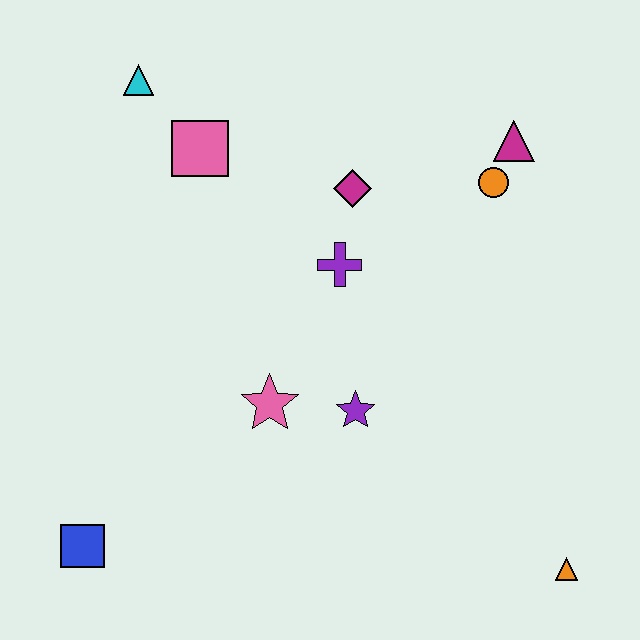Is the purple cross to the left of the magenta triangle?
Yes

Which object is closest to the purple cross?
The magenta diamond is closest to the purple cross.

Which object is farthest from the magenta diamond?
The blue square is farthest from the magenta diamond.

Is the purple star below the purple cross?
Yes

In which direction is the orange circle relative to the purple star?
The orange circle is above the purple star.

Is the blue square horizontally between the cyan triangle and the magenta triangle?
No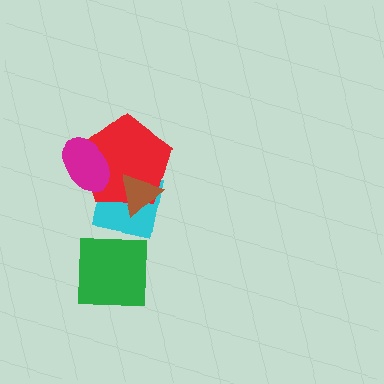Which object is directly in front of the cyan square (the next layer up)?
The red pentagon is directly in front of the cyan square.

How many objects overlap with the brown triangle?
2 objects overlap with the brown triangle.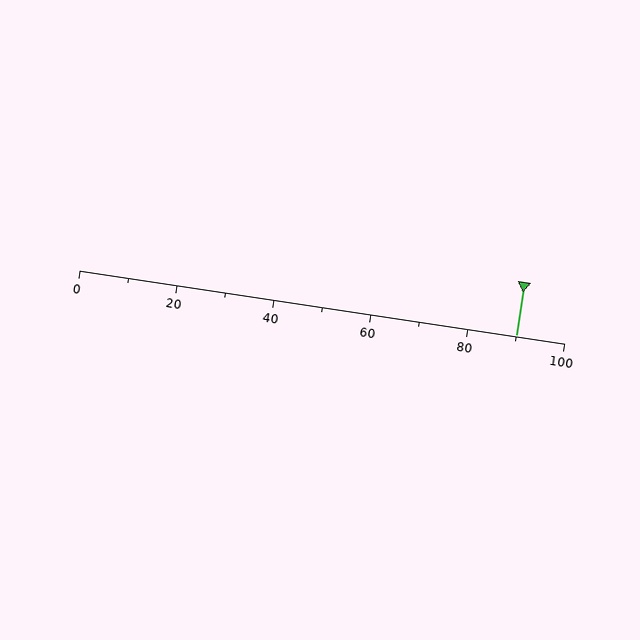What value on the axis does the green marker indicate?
The marker indicates approximately 90.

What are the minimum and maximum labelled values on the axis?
The axis runs from 0 to 100.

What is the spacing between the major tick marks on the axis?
The major ticks are spaced 20 apart.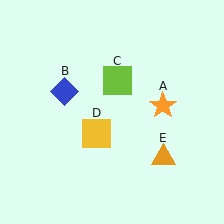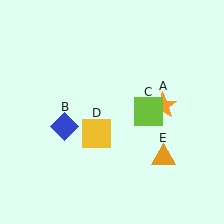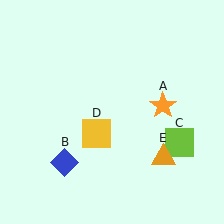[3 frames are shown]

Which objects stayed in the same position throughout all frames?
Orange star (object A) and yellow square (object D) and orange triangle (object E) remained stationary.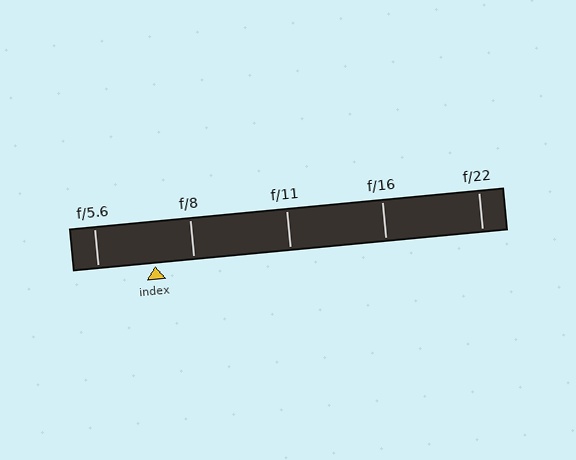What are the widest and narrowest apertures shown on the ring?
The widest aperture shown is f/5.6 and the narrowest is f/22.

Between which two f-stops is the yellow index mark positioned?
The index mark is between f/5.6 and f/8.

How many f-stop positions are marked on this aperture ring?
There are 5 f-stop positions marked.